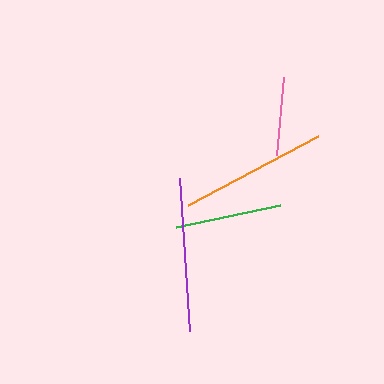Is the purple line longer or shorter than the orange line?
The purple line is longer than the orange line.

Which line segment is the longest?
The purple line is the longest at approximately 153 pixels.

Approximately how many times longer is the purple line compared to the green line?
The purple line is approximately 1.4 times the length of the green line.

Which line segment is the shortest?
The pink line is the shortest at approximately 78 pixels.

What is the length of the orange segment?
The orange segment is approximately 147 pixels long.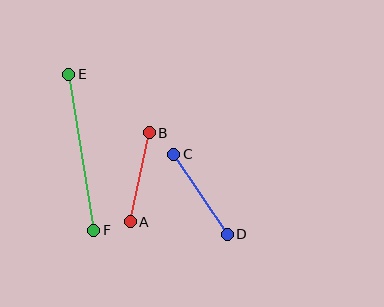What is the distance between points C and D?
The distance is approximately 96 pixels.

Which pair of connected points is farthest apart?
Points E and F are farthest apart.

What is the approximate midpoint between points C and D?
The midpoint is at approximately (200, 194) pixels.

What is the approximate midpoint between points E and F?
The midpoint is at approximately (81, 152) pixels.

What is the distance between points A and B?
The distance is approximately 91 pixels.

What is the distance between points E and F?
The distance is approximately 158 pixels.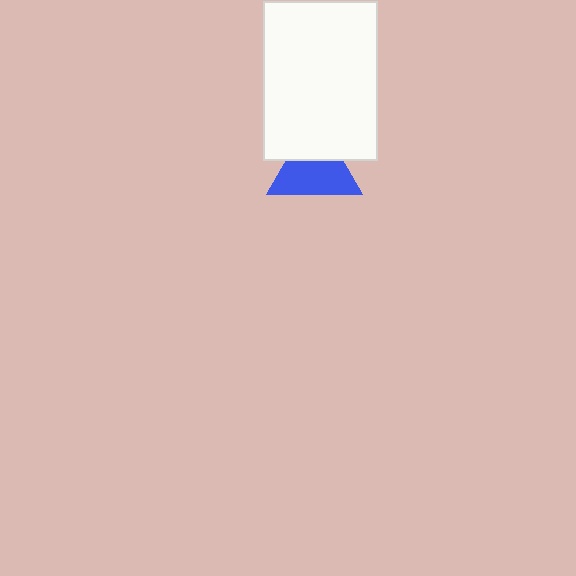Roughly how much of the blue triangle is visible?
About half of it is visible (roughly 64%).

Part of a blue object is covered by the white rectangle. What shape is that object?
It is a triangle.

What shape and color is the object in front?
The object in front is a white rectangle.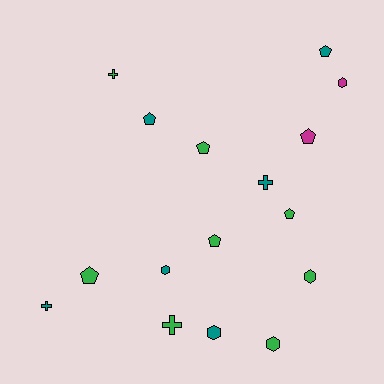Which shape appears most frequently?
Pentagon, with 7 objects.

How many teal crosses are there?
There are 2 teal crosses.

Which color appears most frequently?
Green, with 8 objects.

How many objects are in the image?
There are 16 objects.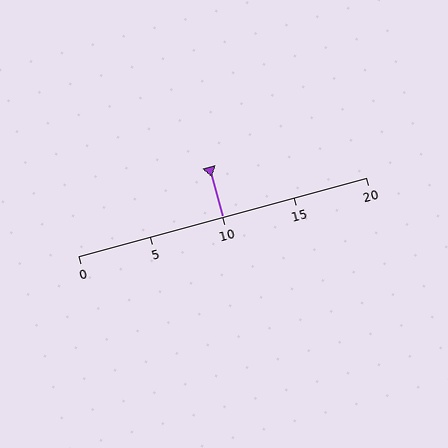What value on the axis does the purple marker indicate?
The marker indicates approximately 10.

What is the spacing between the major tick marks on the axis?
The major ticks are spaced 5 apart.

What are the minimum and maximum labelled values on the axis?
The axis runs from 0 to 20.